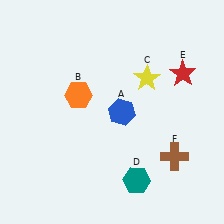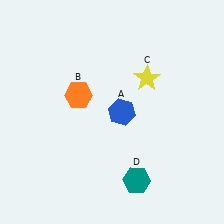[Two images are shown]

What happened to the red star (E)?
The red star (E) was removed in Image 2. It was in the top-right area of Image 1.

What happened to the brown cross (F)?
The brown cross (F) was removed in Image 2. It was in the bottom-right area of Image 1.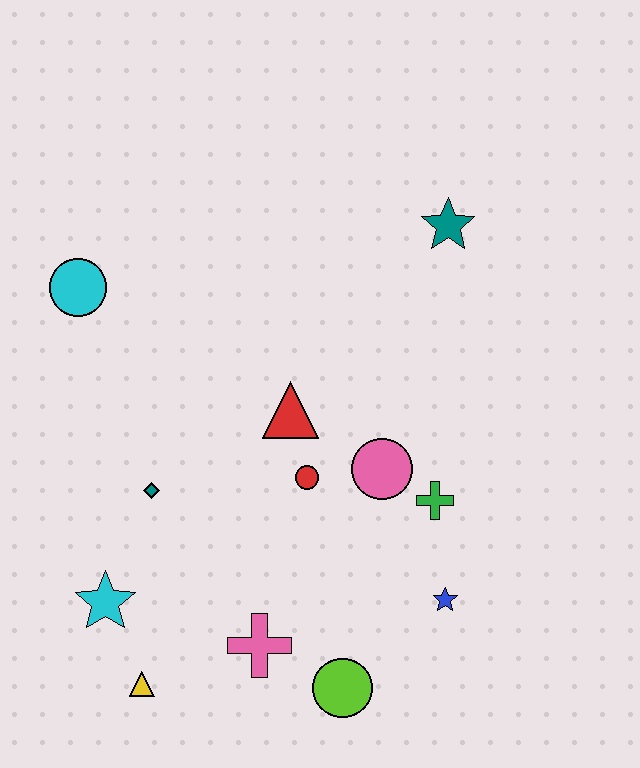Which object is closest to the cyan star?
The yellow triangle is closest to the cyan star.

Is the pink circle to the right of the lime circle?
Yes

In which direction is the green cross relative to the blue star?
The green cross is above the blue star.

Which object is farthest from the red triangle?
The yellow triangle is farthest from the red triangle.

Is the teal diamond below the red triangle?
Yes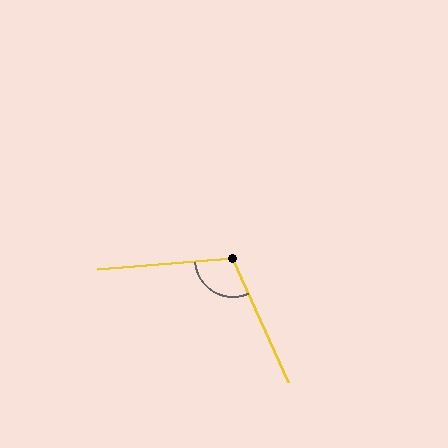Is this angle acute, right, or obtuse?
It is obtuse.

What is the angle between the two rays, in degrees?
Approximately 109 degrees.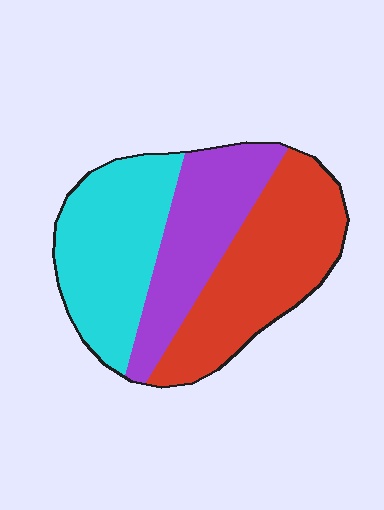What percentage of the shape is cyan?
Cyan takes up about one third (1/3) of the shape.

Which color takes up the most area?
Red, at roughly 40%.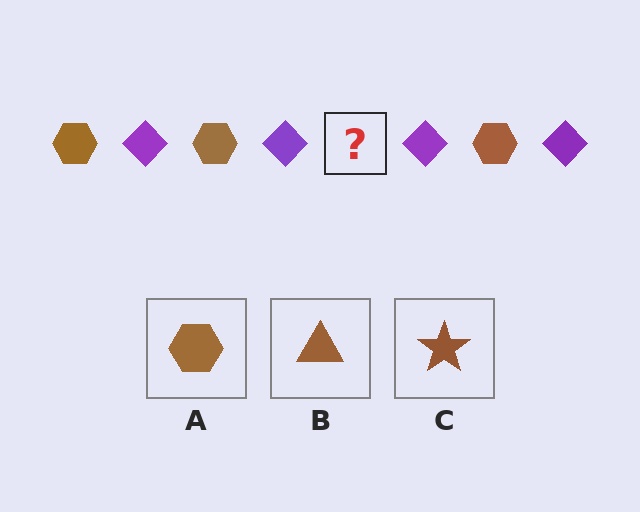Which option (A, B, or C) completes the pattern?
A.